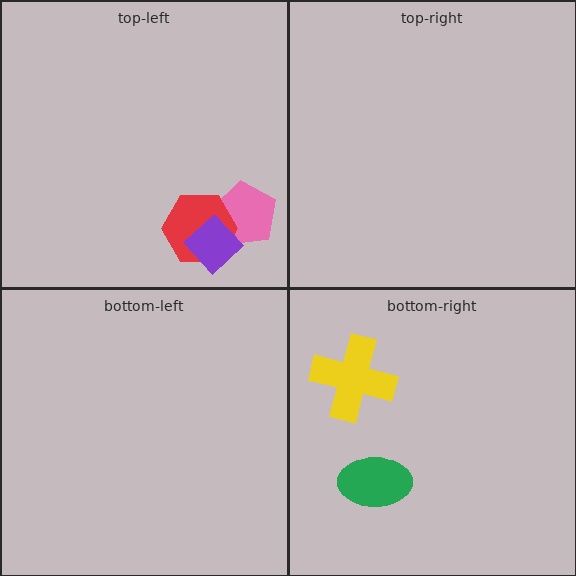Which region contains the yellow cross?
The bottom-right region.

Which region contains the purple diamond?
The top-left region.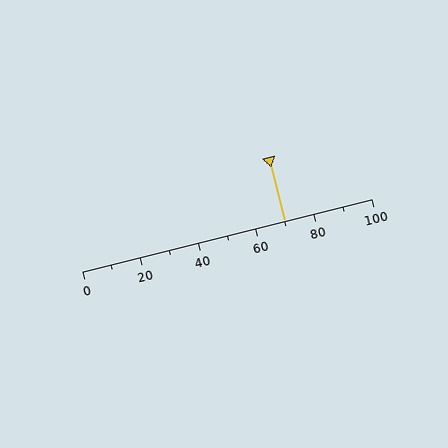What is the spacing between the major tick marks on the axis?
The major ticks are spaced 20 apart.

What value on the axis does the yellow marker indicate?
The marker indicates approximately 70.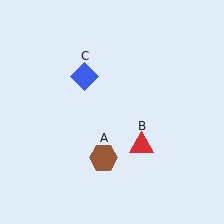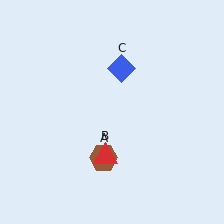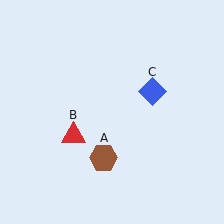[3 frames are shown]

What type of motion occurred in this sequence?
The red triangle (object B), blue diamond (object C) rotated clockwise around the center of the scene.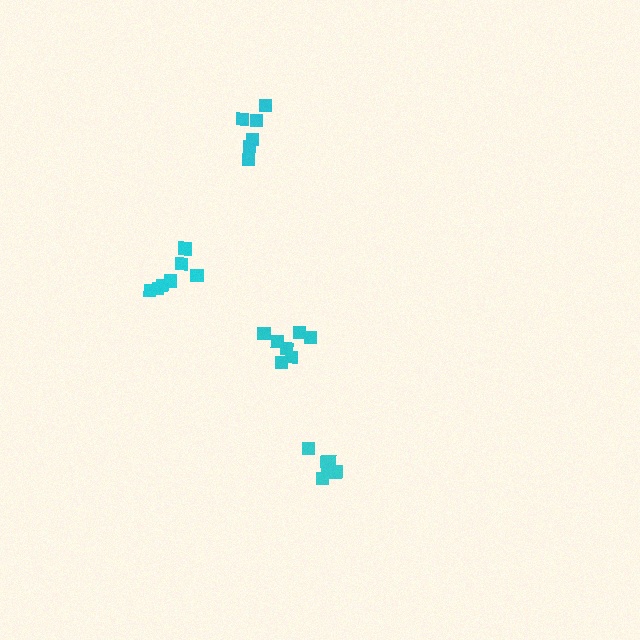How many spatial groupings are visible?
There are 4 spatial groupings.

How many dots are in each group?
Group 1: 7 dots, Group 2: 7 dots, Group 3: 7 dots, Group 4: 6 dots (27 total).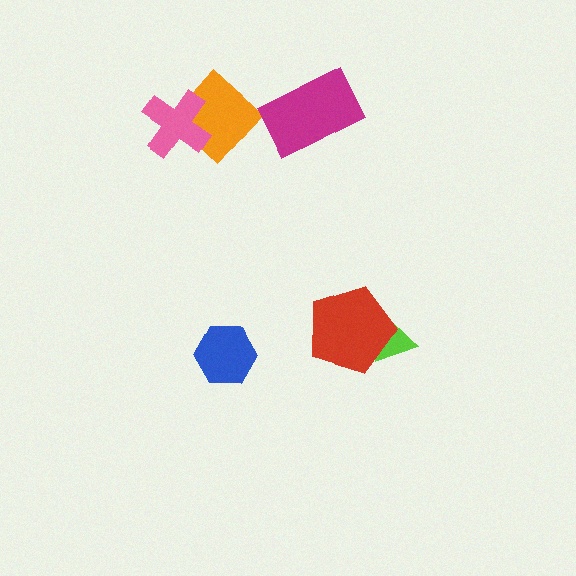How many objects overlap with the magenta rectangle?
0 objects overlap with the magenta rectangle.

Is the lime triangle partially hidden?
Yes, it is partially covered by another shape.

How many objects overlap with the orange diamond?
1 object overlaps with the orange diamond.